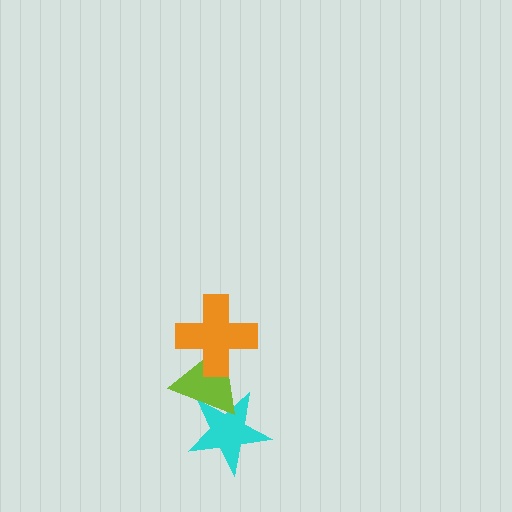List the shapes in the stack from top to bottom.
From top to bottom: the orange cross, the lime triangle, the cyan star.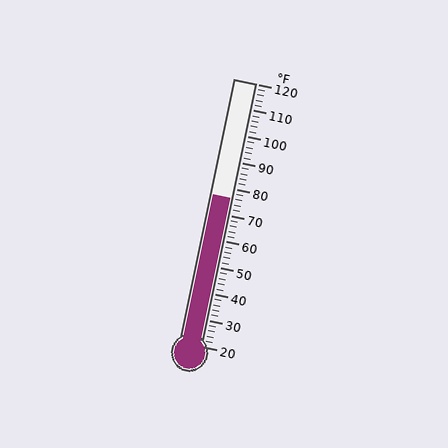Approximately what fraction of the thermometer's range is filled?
The thermometer is filled to approximately 55% of its range.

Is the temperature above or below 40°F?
The temperature is above 40°F.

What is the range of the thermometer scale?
The thermometer scale ranges from 20°F to 120°F.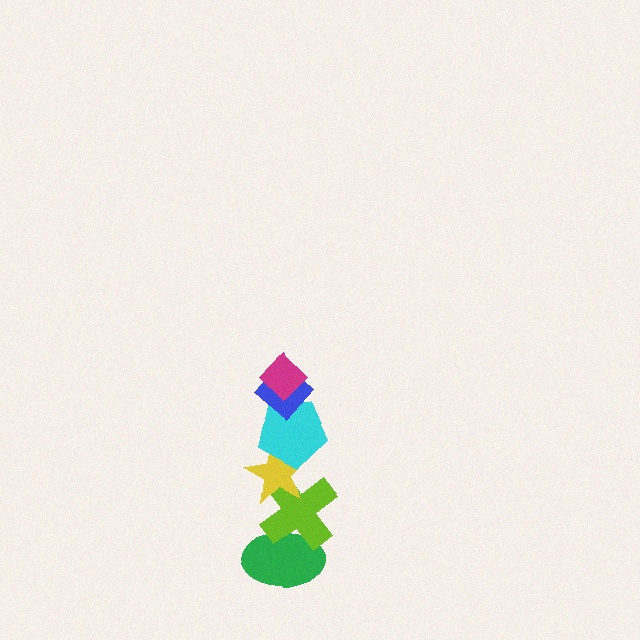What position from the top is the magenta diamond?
The magenta diamond is 1st from the top.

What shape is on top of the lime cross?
The yellow star is on top of the lime cross.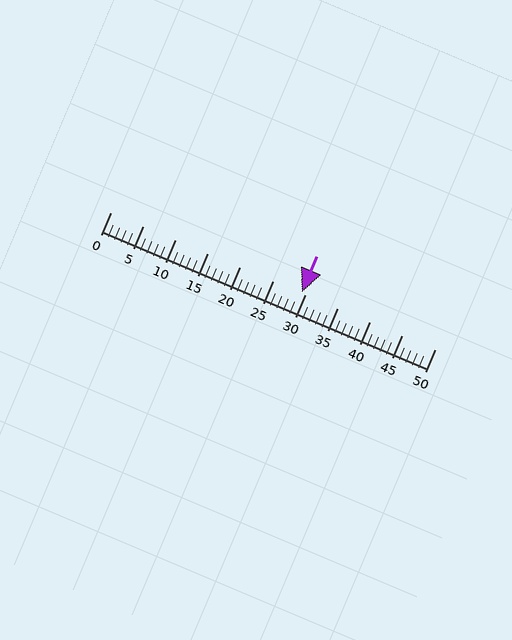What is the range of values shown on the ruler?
The ruler shows values from 0 to 50.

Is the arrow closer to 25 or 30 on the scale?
The arrow is closer to 30.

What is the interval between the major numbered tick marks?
The major tick marks are spaced 5 units apart.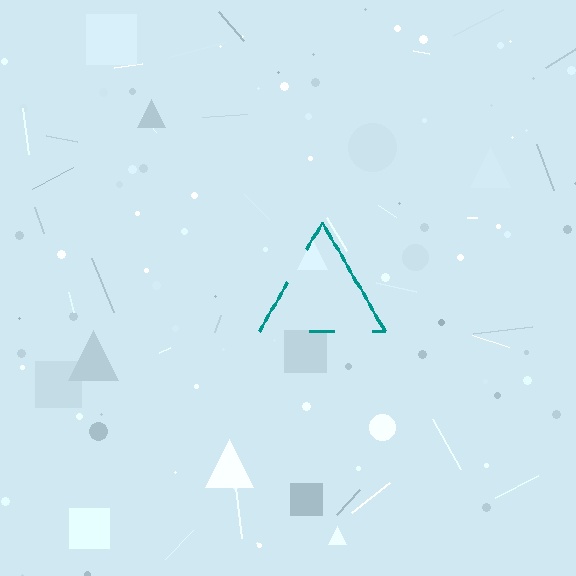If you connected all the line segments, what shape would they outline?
They would outline a triangle.